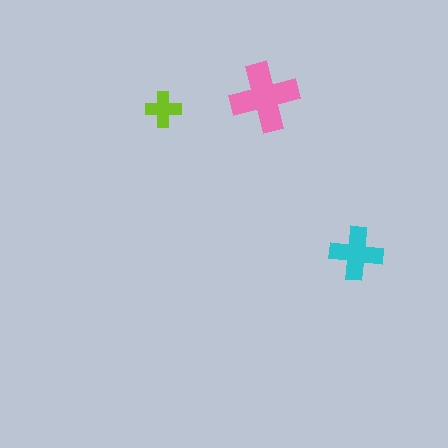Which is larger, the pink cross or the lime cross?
The pink one.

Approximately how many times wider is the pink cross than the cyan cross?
About 1.5 times wider.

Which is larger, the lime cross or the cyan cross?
The cyan one.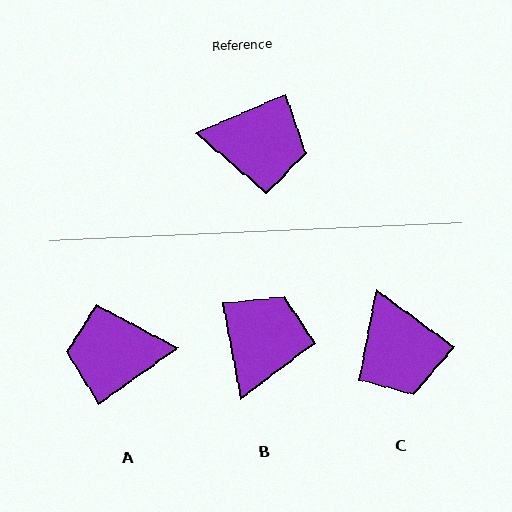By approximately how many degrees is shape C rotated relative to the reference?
Approximately 60 degrees clockwise.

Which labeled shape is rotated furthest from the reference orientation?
A, about 168 degrees away.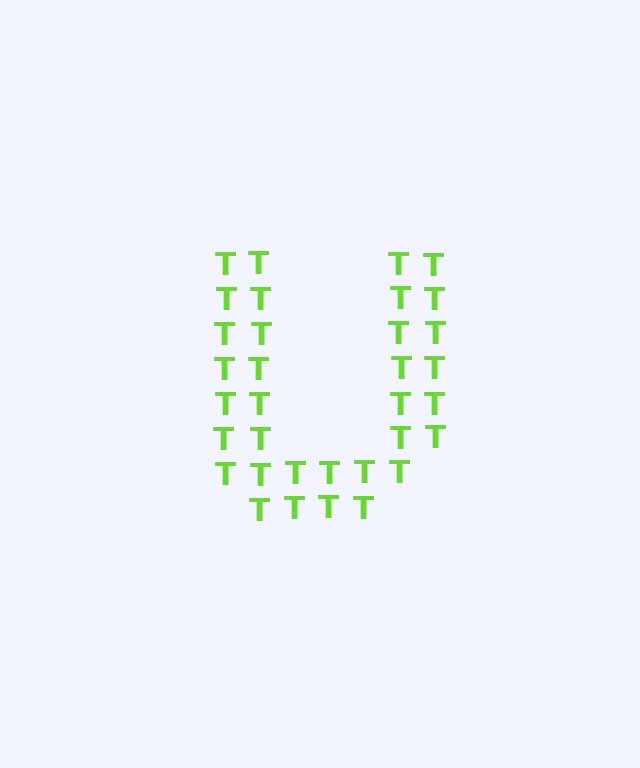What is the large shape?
The large shape is the letter U.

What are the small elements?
The small elements are letter T's.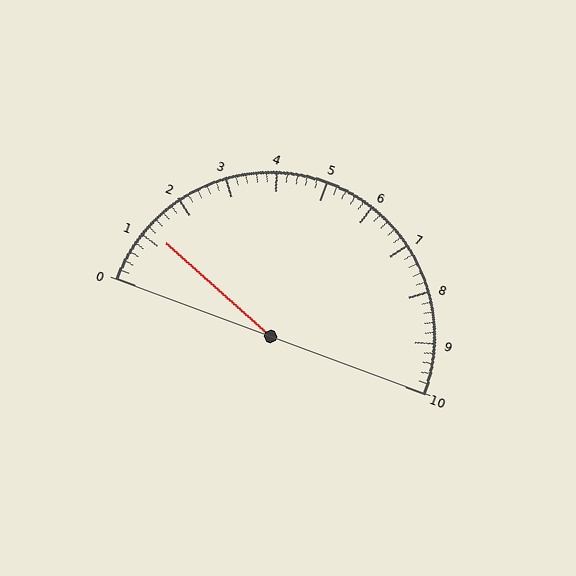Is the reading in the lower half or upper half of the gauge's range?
The reading is in the lower half of the range (0 to 10).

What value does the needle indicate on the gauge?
The needle indicates approximately 1.2.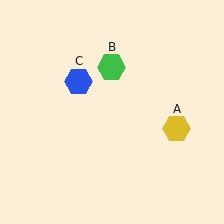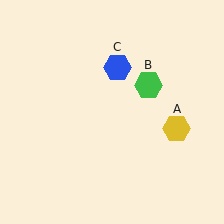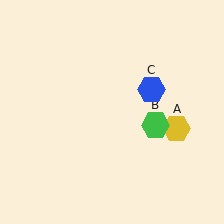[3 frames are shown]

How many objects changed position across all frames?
2 objects changed position: green hexagon (object B), blue hexagon (object C).